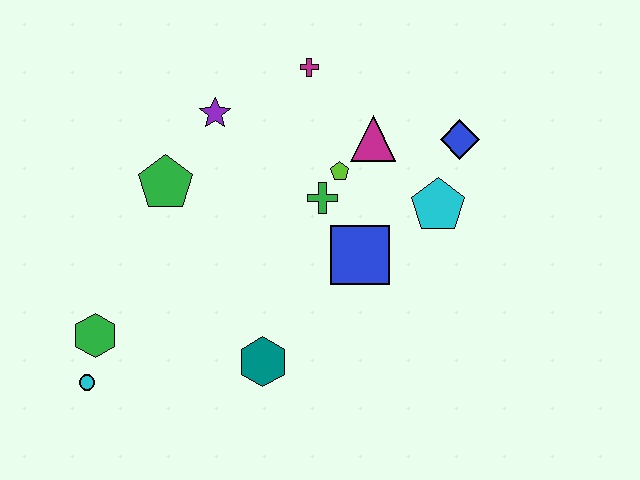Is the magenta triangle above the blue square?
Yes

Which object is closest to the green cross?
The lime pentagon is closest to the green cross.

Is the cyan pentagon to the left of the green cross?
No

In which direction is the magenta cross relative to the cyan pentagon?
The magenta cross is above the cyan pentagon.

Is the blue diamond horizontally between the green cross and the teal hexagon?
No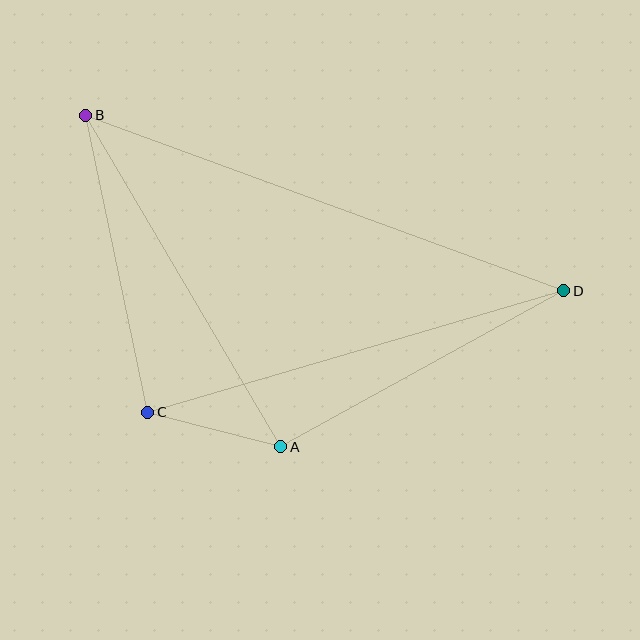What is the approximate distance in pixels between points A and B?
The distance between A and B is approximately 385 pixels.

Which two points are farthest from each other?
Points B and D are farthest from each other.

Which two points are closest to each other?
Points A and C are closest to each other.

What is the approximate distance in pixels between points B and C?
The distance between B and C is approximately 303 pixels.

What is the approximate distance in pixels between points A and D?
The distance between A and D is approximately 323 pixels.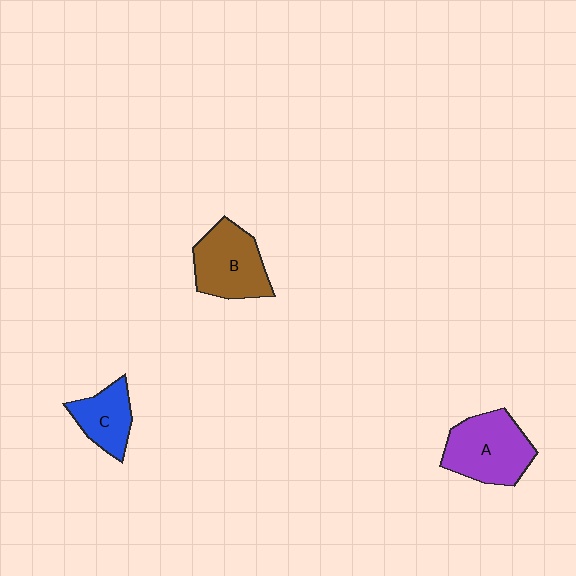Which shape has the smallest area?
Shape C (blue).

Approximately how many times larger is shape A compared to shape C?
Approximately 1.6 times.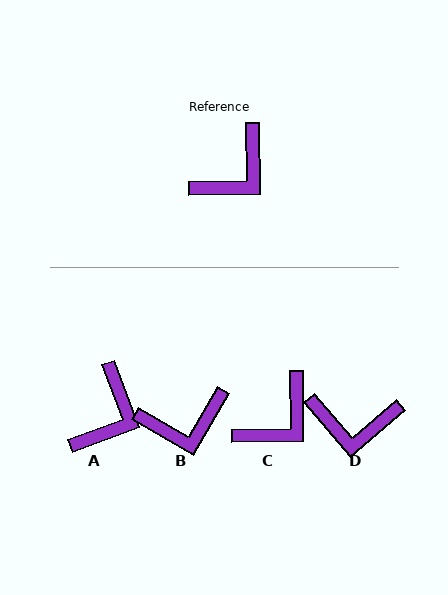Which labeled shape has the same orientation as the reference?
C.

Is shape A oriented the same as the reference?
No, it is off by about 20 degrees.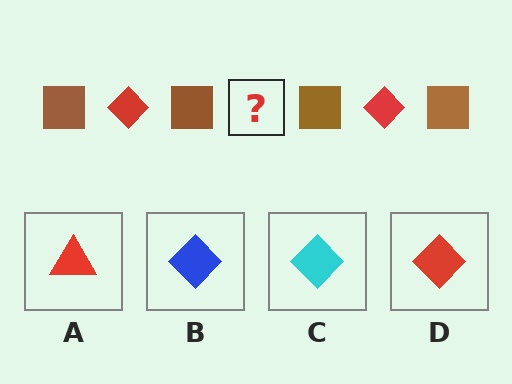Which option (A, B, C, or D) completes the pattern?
D.